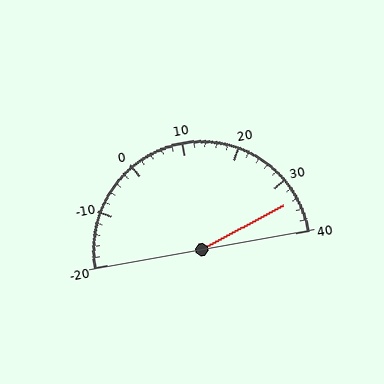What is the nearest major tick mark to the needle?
The nearest major tick mark is 30.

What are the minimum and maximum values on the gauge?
The gauge ranges from -20 to 40.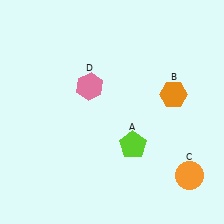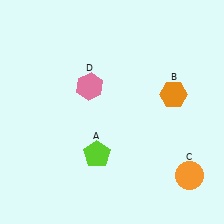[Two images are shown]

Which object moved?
The lime pentagon (A) moved left.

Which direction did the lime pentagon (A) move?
The lime pentagon (A) moved left.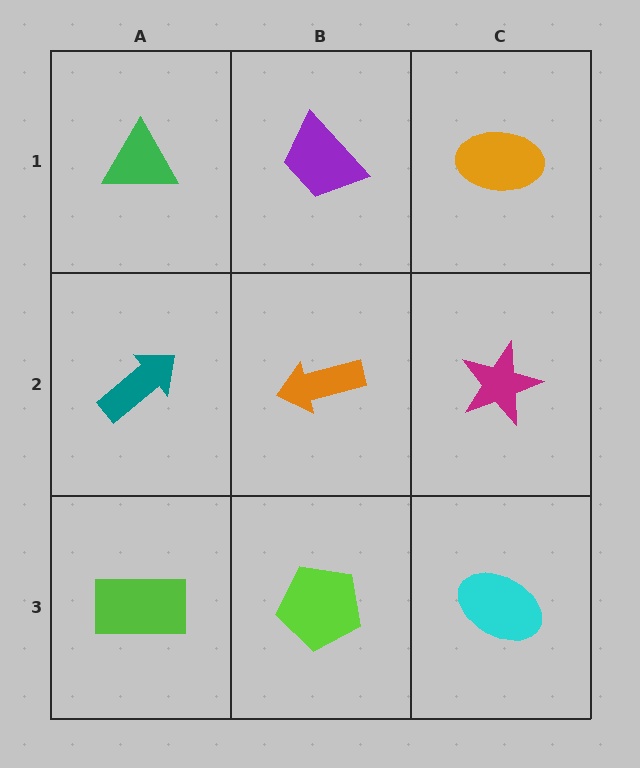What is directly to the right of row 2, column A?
An orange arrow.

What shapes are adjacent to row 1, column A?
A teal arrow (row 2, column A), a purple trapezoid (row 1, column B).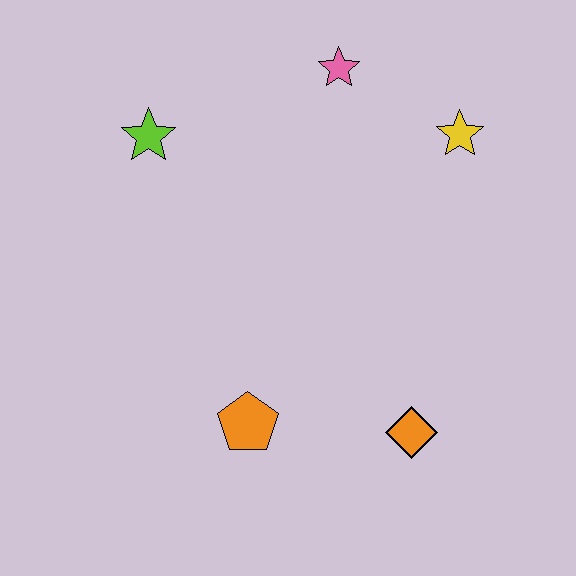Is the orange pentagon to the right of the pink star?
No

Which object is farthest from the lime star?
The orange diamond is farthest from the lime star.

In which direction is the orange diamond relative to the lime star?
The orange diamond is below the lime star.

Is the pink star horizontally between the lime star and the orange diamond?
Yes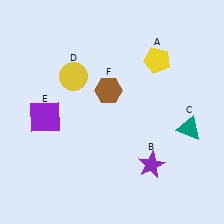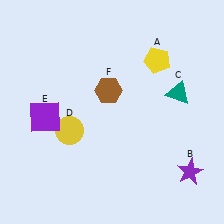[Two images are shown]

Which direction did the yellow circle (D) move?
The yellow circle (D) moved down.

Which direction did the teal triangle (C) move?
The teal triangle (C) moved up.